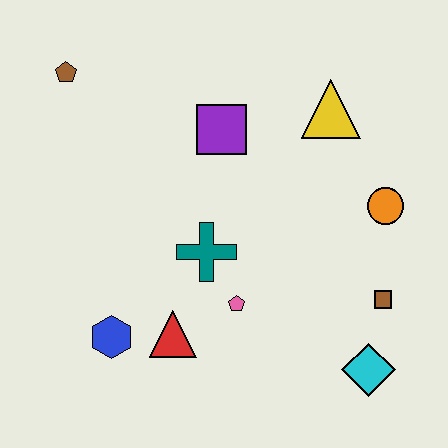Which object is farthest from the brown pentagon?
The cyan diamond is farthest from the brown pentagon.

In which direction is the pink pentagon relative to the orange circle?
The pink pentagon is to the left of the orange circle.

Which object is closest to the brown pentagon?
The purple square is closest to the brown pentagon.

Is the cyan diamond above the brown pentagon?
No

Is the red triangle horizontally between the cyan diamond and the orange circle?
No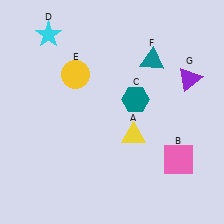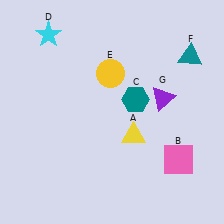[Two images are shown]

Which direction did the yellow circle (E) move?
The yellow circle (E) moved right.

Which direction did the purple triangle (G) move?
The purple triangle (G) moved left.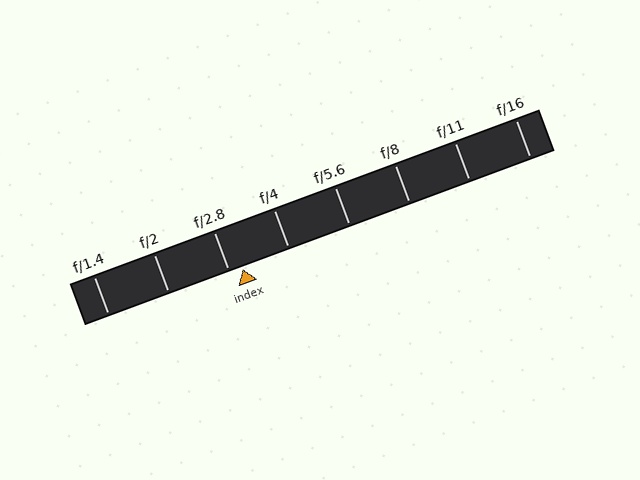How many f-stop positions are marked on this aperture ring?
There are 8 f-stop positions marked.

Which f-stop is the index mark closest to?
The index mark is closest to f/2.8.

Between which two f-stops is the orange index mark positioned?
The index mark is between f/2.8 and f/4.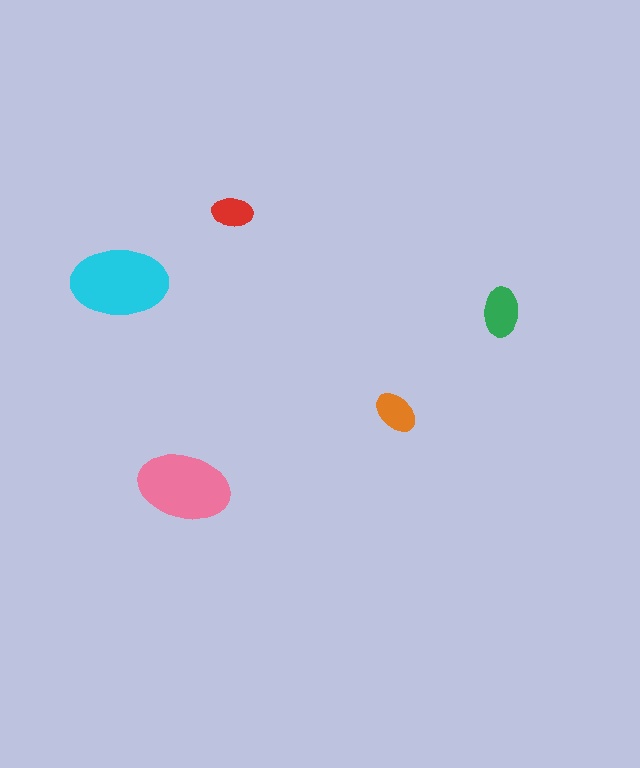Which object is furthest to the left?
The cyan ellipse is leftmost.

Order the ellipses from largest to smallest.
the cyan one, the pink one, the green one, the orange one, the red one.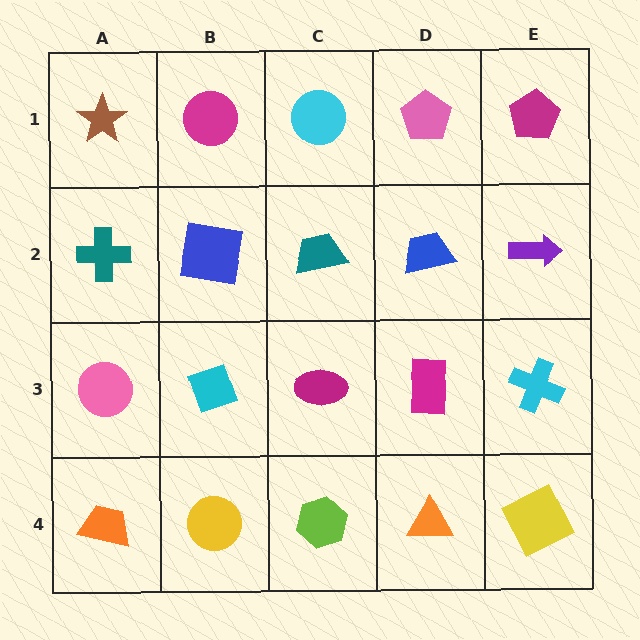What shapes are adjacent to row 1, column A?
A teal cross (row 2, column A), a magenta circle (row 1, column B).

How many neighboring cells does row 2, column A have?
3.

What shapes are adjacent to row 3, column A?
A teal cross (row 2, column A), an orange trapezoid (row 4, column A), a cyan diamond (row 3, column B).